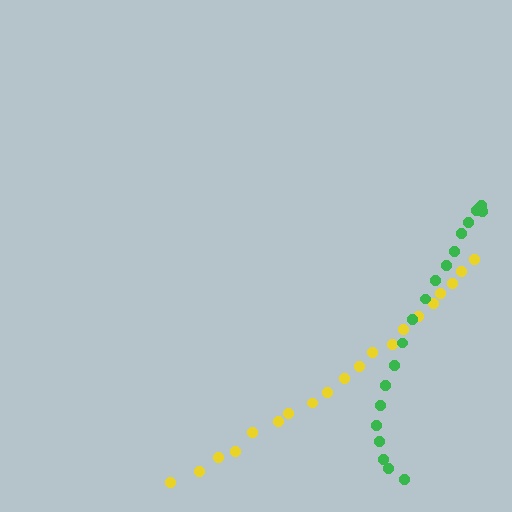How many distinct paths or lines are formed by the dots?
There are 2 distinct paths.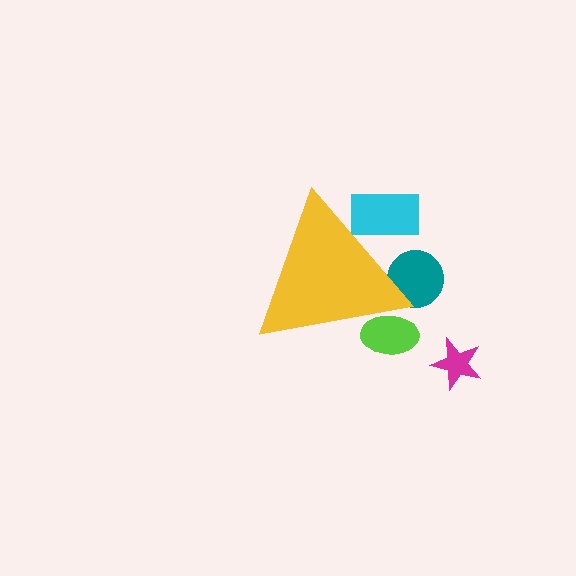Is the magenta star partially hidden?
No, the magenta star is fully visible.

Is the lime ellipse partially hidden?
Yes, the lime ellipse is partially hidden behind the yellow triangle.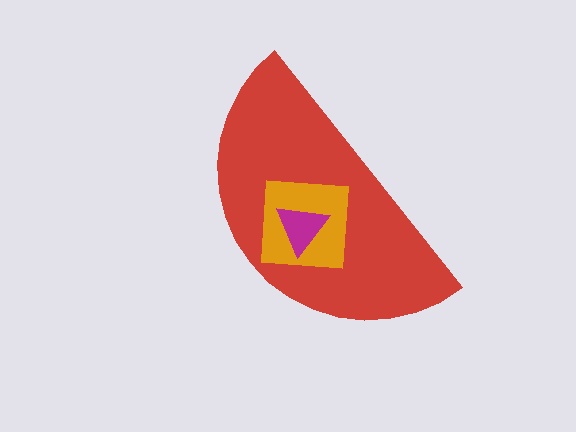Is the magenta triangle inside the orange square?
Yes.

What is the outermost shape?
The red semicircle.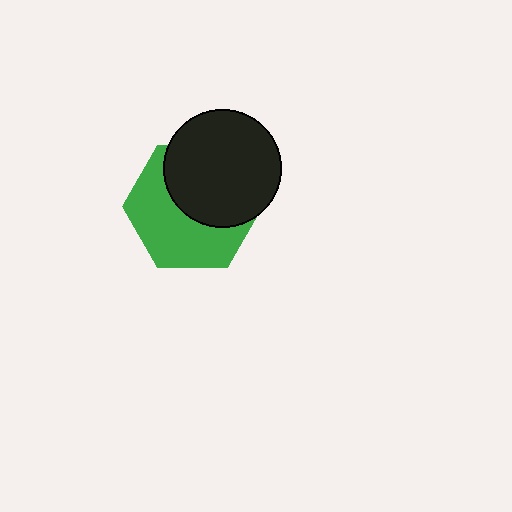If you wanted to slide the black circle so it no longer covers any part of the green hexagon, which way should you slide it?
Slide it up — that is the most direct way to separate the two shapes.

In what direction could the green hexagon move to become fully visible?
The green hexagon could move down. That would shift it out from behind the black circle entirely.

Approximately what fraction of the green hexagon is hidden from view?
Roughly 48% of the green hexagon is hidden behind the black circle.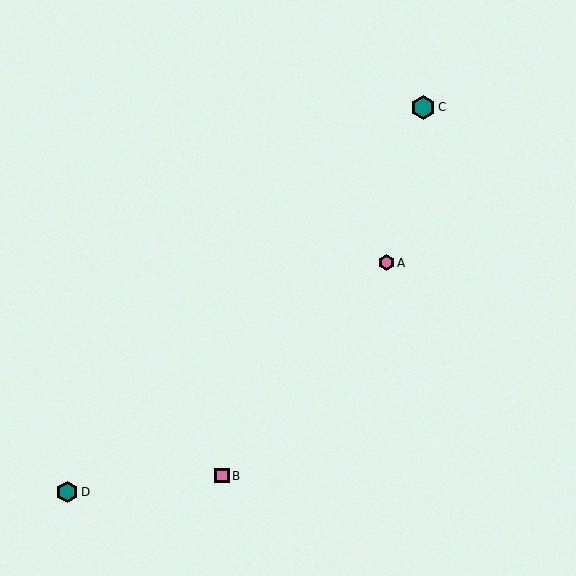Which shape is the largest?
The teal hexagon (labeled C) is the largest.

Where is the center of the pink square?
The center of the pink square is at (222, 476).